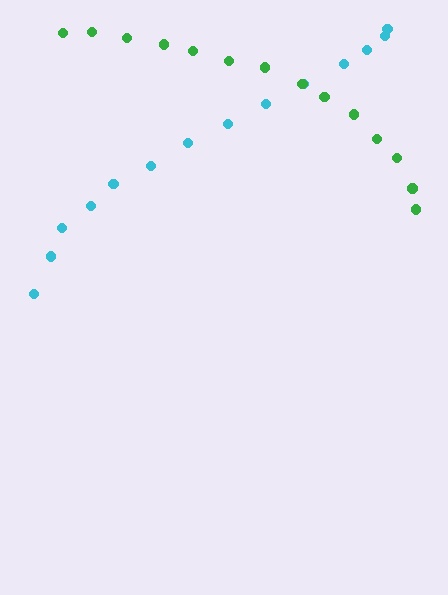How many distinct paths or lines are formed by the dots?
There are 2 distinct paths.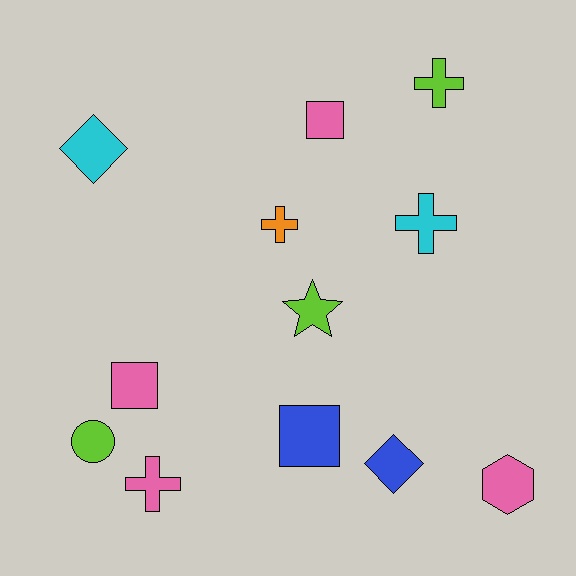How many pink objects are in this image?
There are 4 pink objects.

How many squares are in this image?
There are 3 squares.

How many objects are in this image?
There are 12 objects.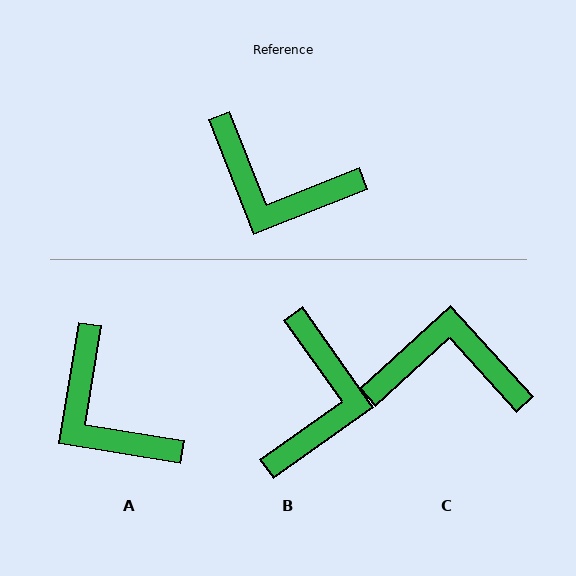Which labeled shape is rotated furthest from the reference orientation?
C, about 159 degrees away.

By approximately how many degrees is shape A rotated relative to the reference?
Approximately 30 degrees clockwise.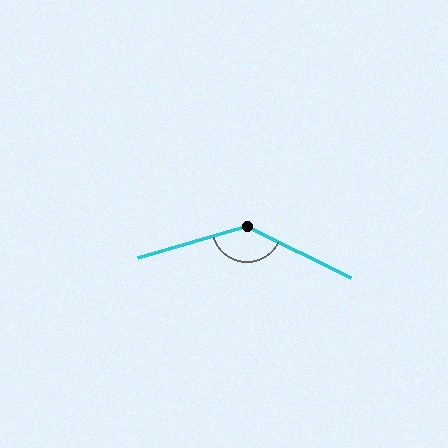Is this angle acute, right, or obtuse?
It is obtuse.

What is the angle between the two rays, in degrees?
Approximately 138 degrees.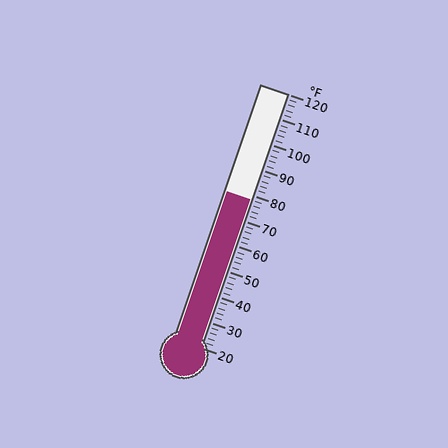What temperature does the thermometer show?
The thermometer shows approximately 78°F.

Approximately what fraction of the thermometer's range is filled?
The thermometer is filled to approximately 60% of its range.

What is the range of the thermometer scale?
The thermometer scale ranges from 20°F to 120°F.